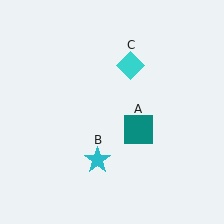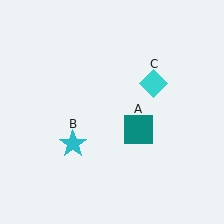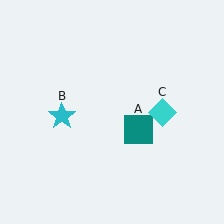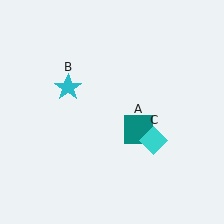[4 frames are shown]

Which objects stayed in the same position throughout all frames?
Teal square (object A) remained stationary.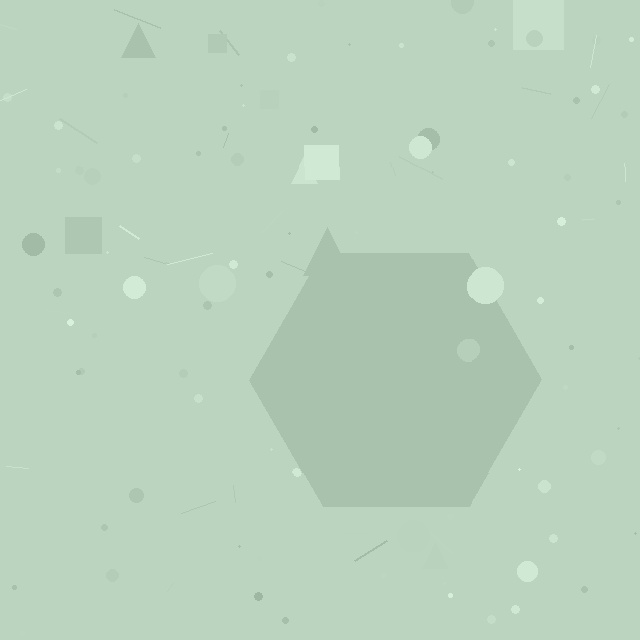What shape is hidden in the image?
A hexagon is hidden in the image.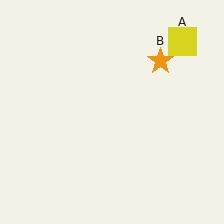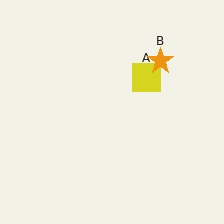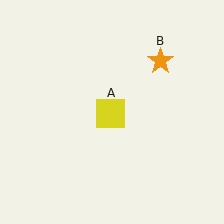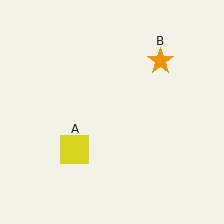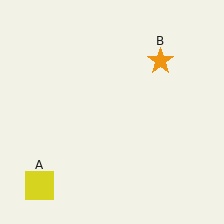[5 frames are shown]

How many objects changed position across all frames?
1 object changed position: yellow square (object A).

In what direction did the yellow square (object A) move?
The yellow square (object A) moved down and to the left.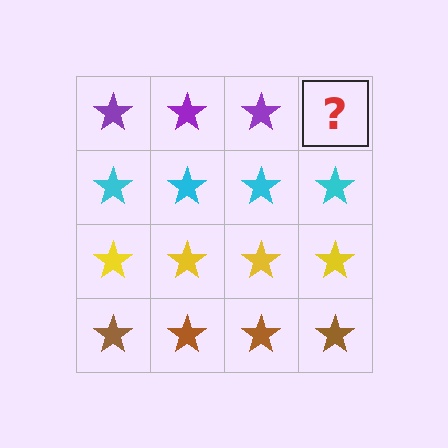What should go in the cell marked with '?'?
The missing cell should contain a purple star.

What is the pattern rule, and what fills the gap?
The rule is that each row has a consistent color. The gap should be filled with a purple star.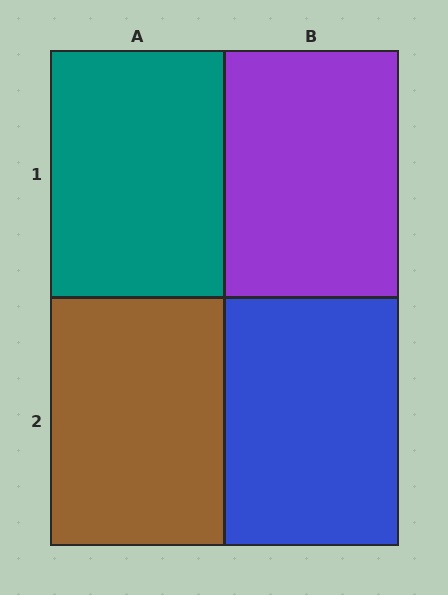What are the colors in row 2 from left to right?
Brown, blue.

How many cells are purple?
1 cell is purple.